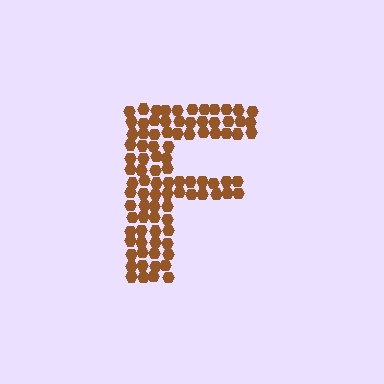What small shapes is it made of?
It is made of small hexagons.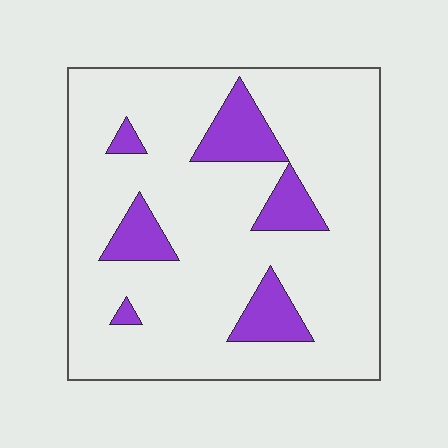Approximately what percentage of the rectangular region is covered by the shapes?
Approximately 15%.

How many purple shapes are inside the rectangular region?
6.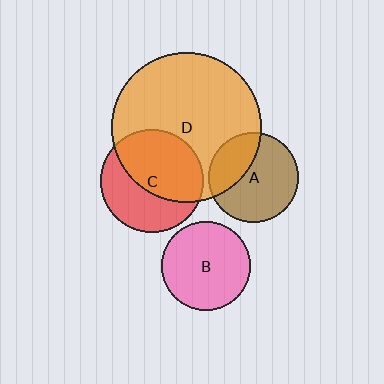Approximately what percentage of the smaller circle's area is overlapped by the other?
Approximately 55%.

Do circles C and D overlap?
Yes.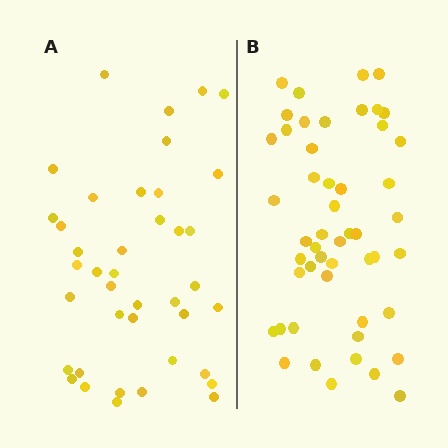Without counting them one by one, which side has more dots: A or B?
Region B (the right region) has more dots.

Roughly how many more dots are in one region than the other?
Region B has roughly 10 or so more dots than region A.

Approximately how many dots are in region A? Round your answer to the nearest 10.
About 40 dots.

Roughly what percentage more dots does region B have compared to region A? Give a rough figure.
About 25% more.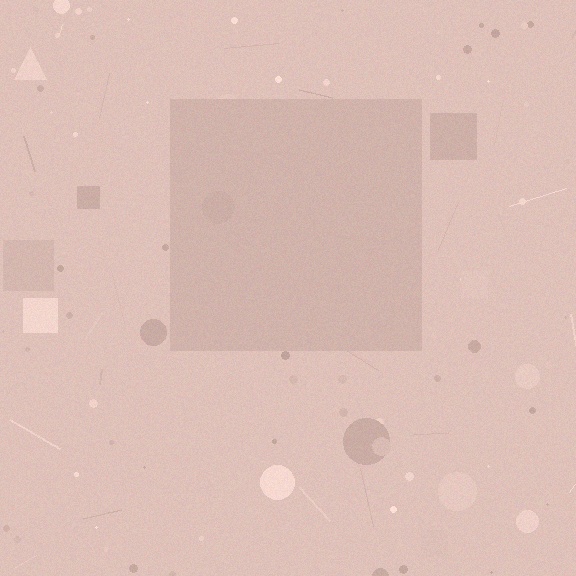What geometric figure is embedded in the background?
A square is embedded in the background.